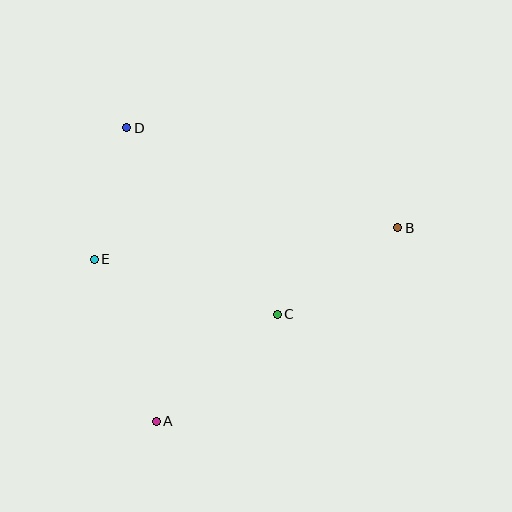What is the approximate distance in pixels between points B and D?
The distance between B and D is approximately 289 pixels.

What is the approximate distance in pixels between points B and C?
The distance between B and C is approximately 148 pixels.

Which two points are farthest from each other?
Points A and B are farthest from each other.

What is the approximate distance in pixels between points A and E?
The distance between A and E is approximately 173 pixels.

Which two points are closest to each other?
Points D and E are closest to each other.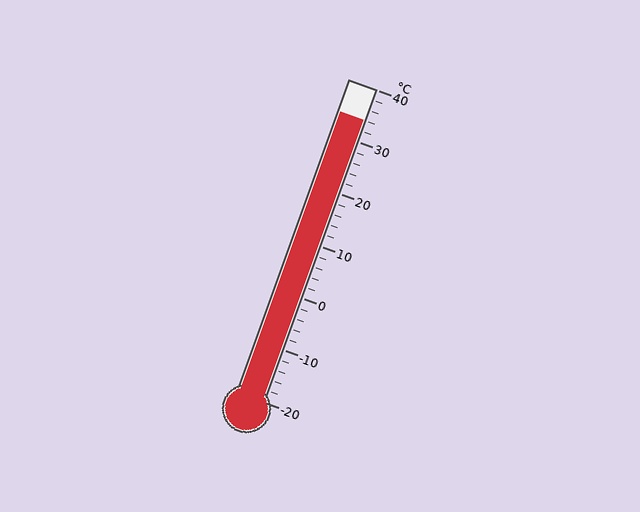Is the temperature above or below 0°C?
The temperature is above 0°C.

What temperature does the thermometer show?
The thermometer shows approximately 34°C.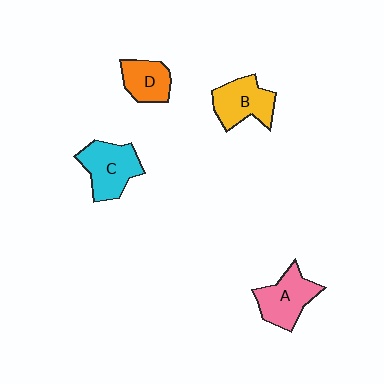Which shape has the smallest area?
Shape D (orange).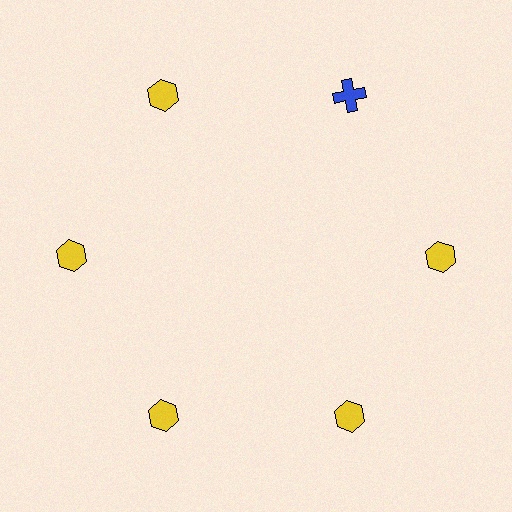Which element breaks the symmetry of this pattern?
The blue cross at roughly the 1 o'clock position breaks the symmetry. All other shapes are yellow hexagons.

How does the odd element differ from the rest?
It differs in both color (blue instead of yellow) and shape (cross instead of hexagon).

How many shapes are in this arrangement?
There are 6 shapes arranged in a ring pattern.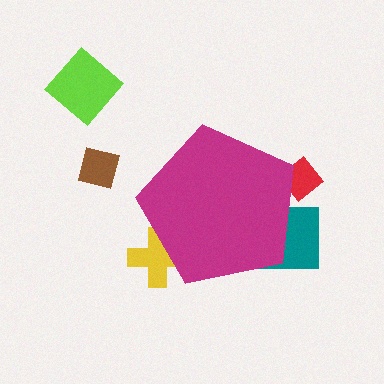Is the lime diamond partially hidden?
No, the lime diamond is fully visible.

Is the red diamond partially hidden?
Yes, the red diamond is partially hidden behind the magenta pentagon.